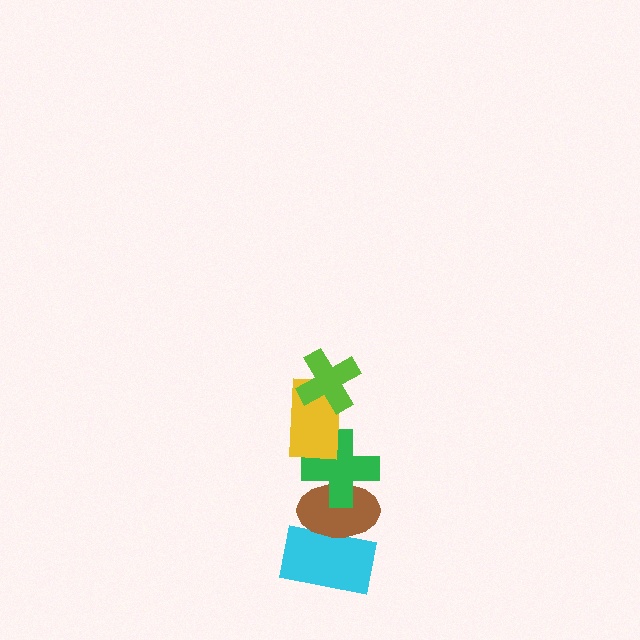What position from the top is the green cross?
The green cross is 3rd from the top.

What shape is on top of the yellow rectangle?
The lime cross is on top of the yellow rectangle.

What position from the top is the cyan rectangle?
The cyan rectangle is 5th from the top.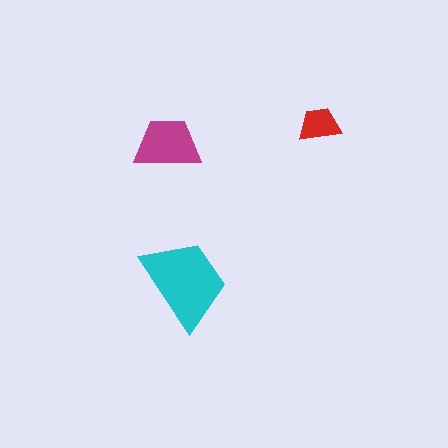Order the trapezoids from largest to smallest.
the cyan one, the magenta one, the red one.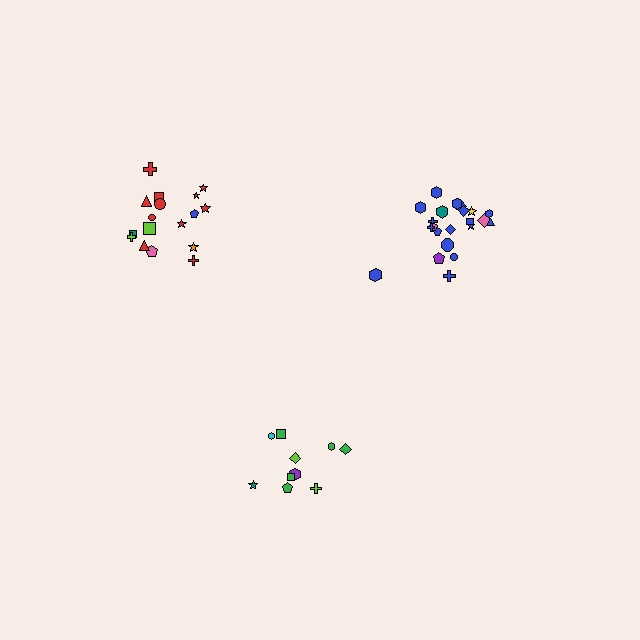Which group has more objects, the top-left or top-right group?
The top-right group.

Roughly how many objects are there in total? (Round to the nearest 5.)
Roughly 50 objects in total.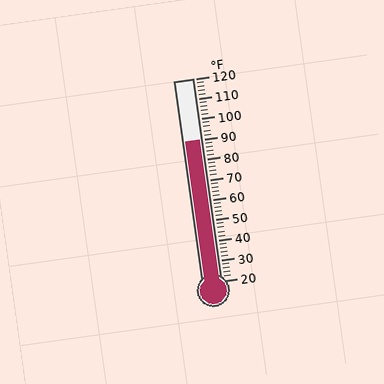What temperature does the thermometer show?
The thermometer shows approximately 90°F.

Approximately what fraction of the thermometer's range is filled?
The thermometer is filled to approximately 70% of its range.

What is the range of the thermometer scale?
The thermometer scale ranges from 20°F to 120°F.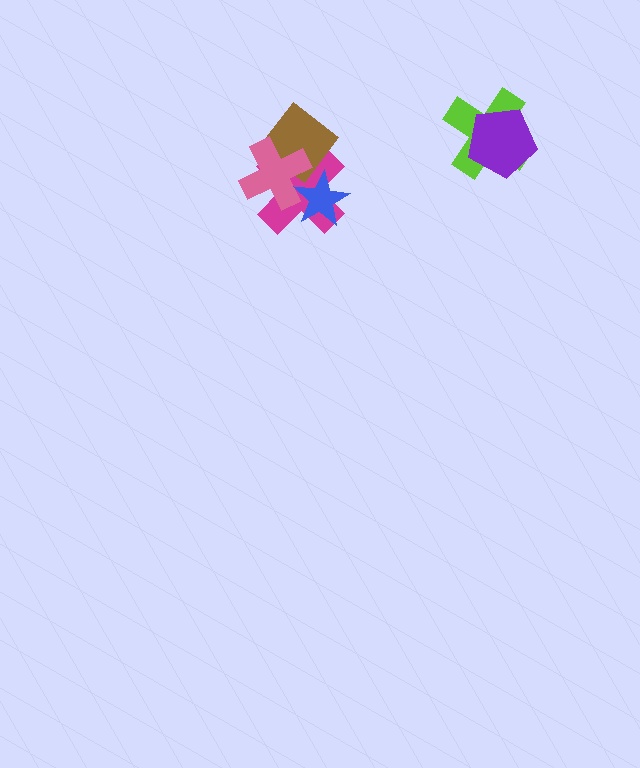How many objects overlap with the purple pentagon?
1 object overlaps with the purple pentagon.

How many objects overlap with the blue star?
3 objects overlap with the blue star.